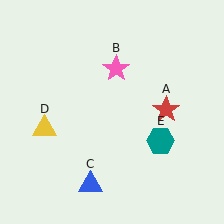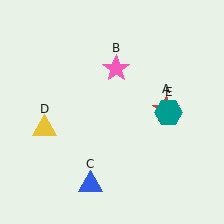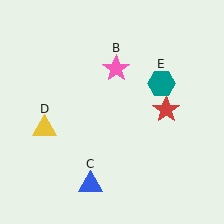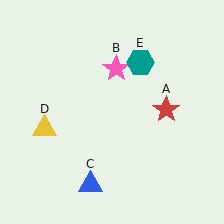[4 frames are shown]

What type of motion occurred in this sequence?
The teal hexagon (object E) rotated counterclockwise around the center of the scene.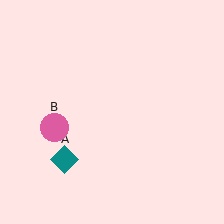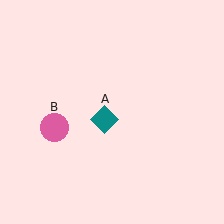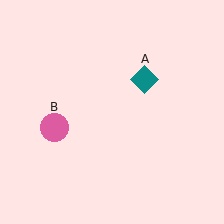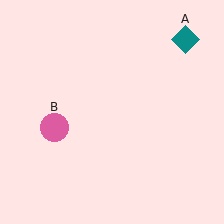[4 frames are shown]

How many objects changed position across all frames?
1 object changed position: teal diamond (object A).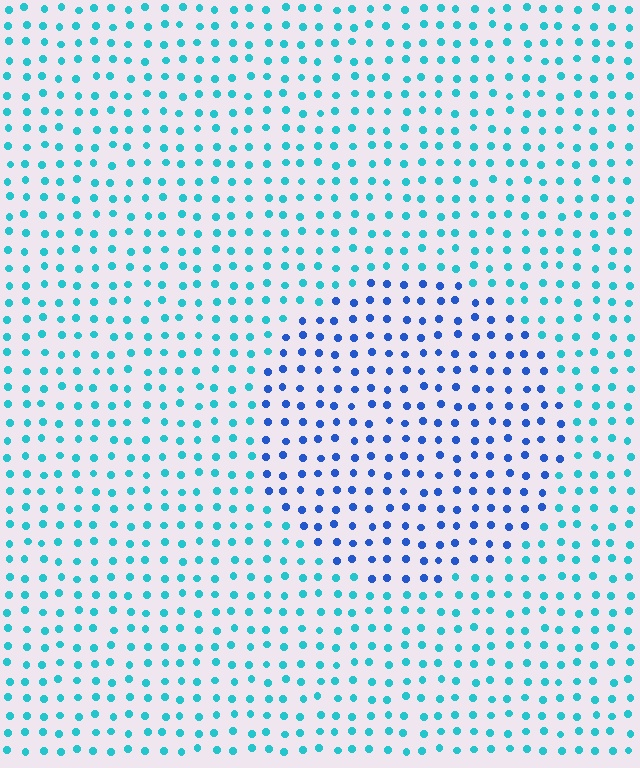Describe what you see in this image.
The image is filled with small cyan elements in a uniform arrangement. A circle-shaped region is visible where the elements are tinted to a slightly different hue, forming a subtle color boundary.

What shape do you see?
I see a circle.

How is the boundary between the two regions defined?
The boundary is defined purely by a slight shift in hue (about 40 degrees). Spacing, size, and orientation are identical on both sides.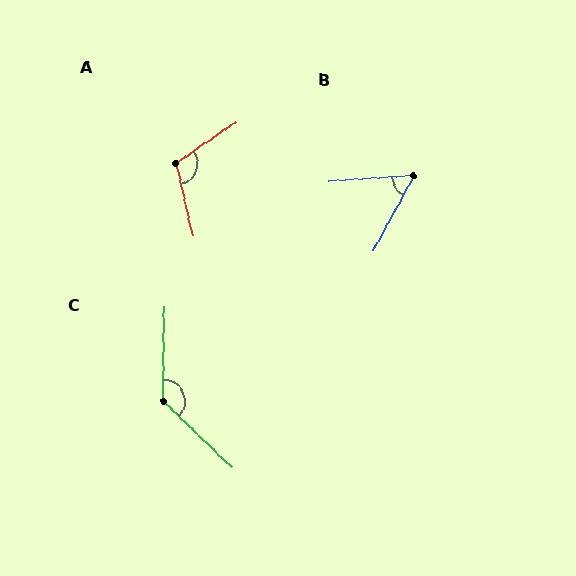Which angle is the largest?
C, at approximately 133 degrees.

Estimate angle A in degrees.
Approximately 111 degrees.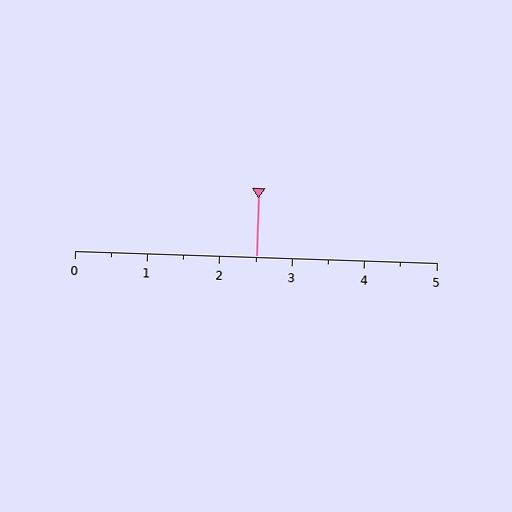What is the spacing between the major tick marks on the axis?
The major ticks are spaced 1 apart.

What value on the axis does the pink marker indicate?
The marker indicates approximately 2.5.